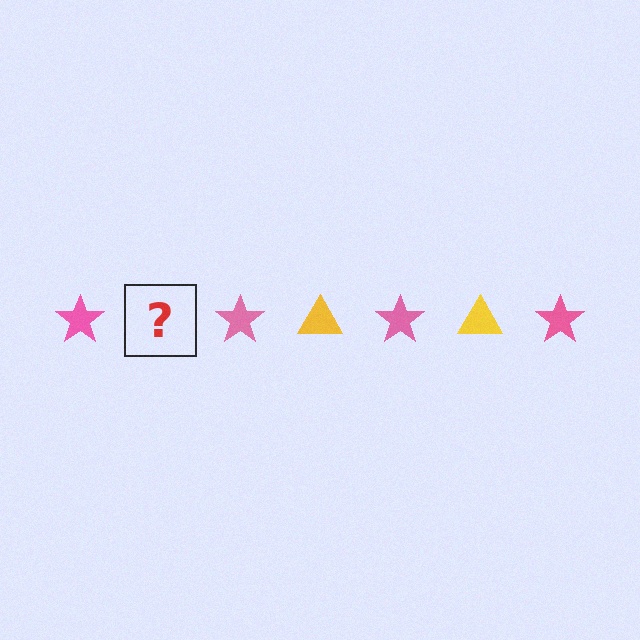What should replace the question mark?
The question mark should be replaced with a yellow triangle.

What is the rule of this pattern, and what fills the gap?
The rule is that the pattern alternates between pink star and yellow triangle. The gap should be filled with a yellow triangle.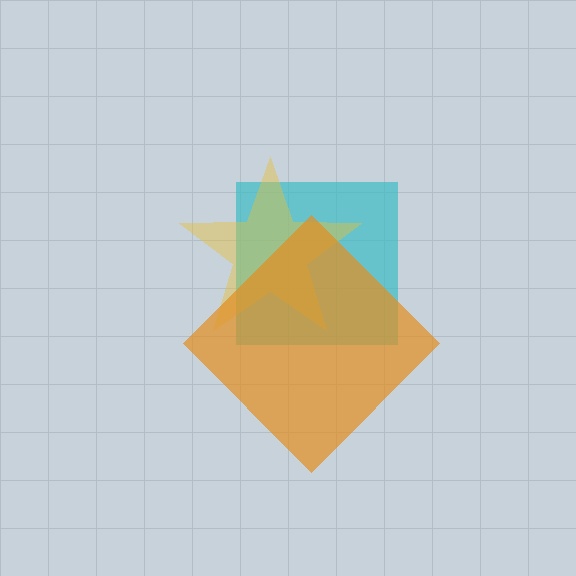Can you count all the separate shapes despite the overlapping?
Yes, there are 3 separate shapes.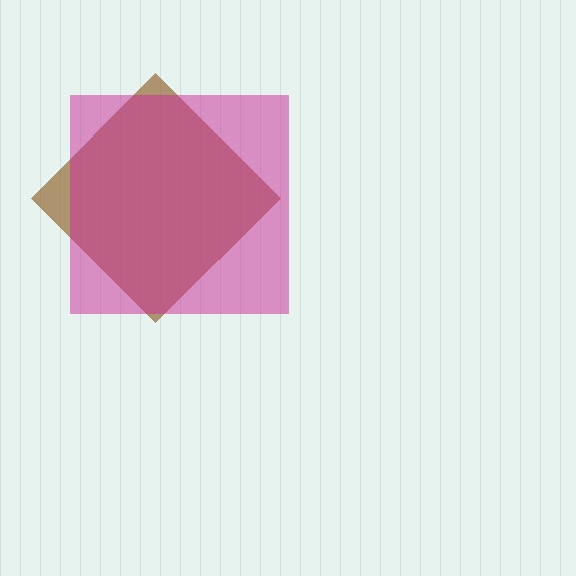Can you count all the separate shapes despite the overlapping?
Yes, there are 2 separate shapes.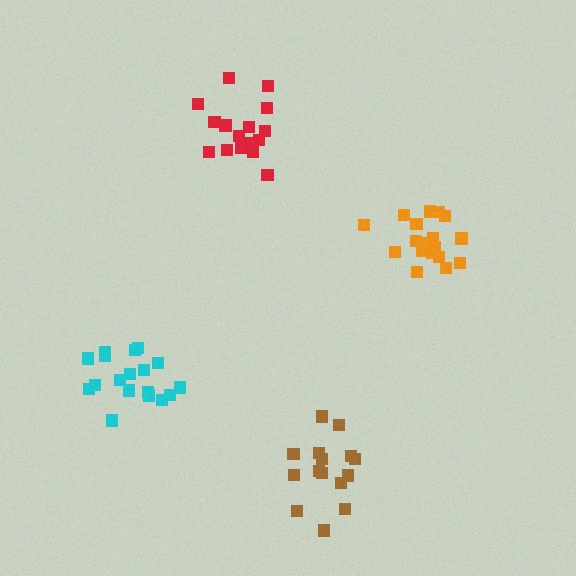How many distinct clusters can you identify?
There are 4 distinct clusters.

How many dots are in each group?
Group 1: 19 dots, Group 2: 16 dots, Group 3: 19 dots, Group 4: 15 dots (69 total).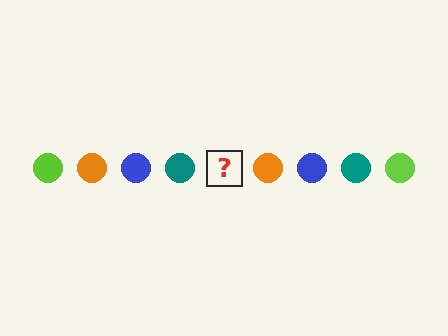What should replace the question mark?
The question mark should be replaced with a lime circle.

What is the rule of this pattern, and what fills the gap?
The rule is that the pattern cycles through lime, orange, blue, teal circles. The gap should be filled with a lime circle.